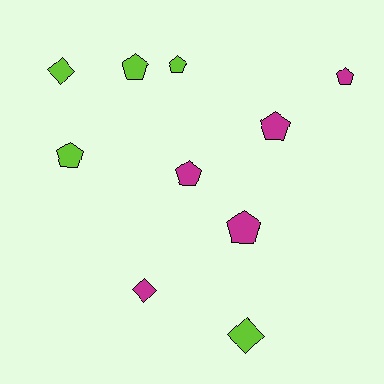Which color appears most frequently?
Lime, with 5 objects.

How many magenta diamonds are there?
There is 1 magenta diamond.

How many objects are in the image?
There are 10 objects.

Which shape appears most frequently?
Pentagon, with 7 objects.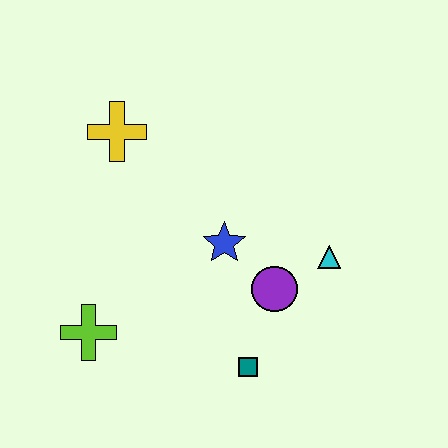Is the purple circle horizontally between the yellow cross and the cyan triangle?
Yes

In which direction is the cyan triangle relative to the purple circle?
The cyan triangle is to the right of the purple circle.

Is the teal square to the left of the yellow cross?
No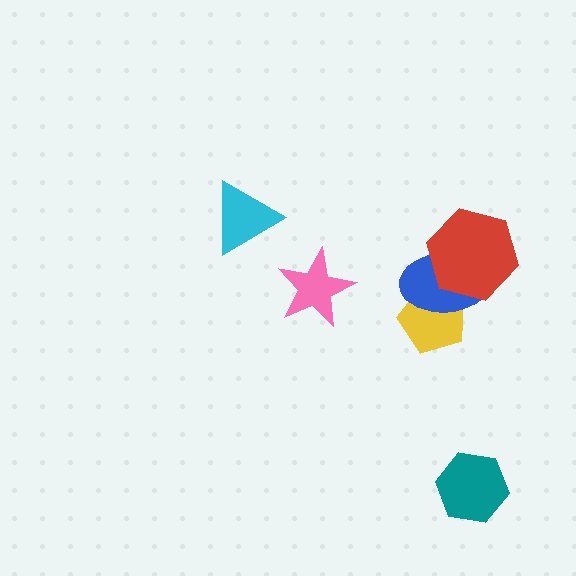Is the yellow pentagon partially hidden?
Yes, it is partially covered by another shape.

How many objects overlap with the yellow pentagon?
2 objects overlap with the yellow pentagon.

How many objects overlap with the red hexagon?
2 objects overlap with the red hexagon.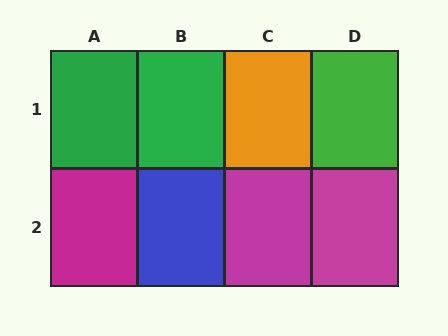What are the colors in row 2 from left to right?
Magenta, blue, magenta, magenta.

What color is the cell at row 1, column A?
Green.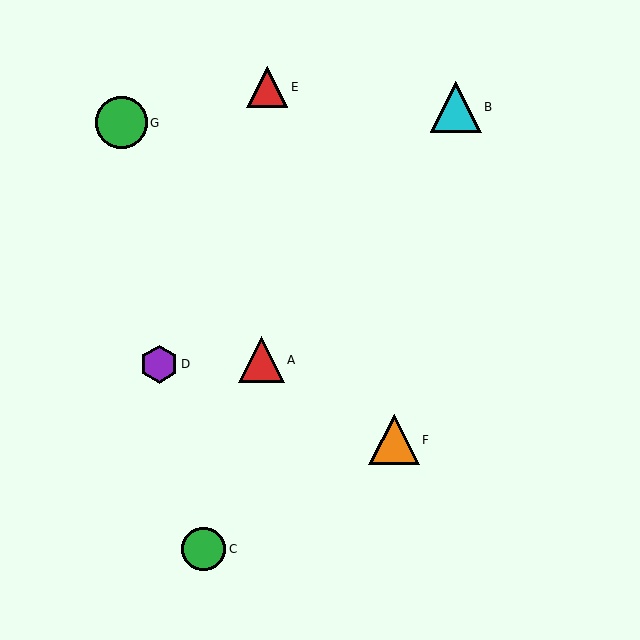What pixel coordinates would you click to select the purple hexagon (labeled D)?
Click at (159, 364) to select the purple hexagon D.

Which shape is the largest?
The green circle (labeled G) is the largest.